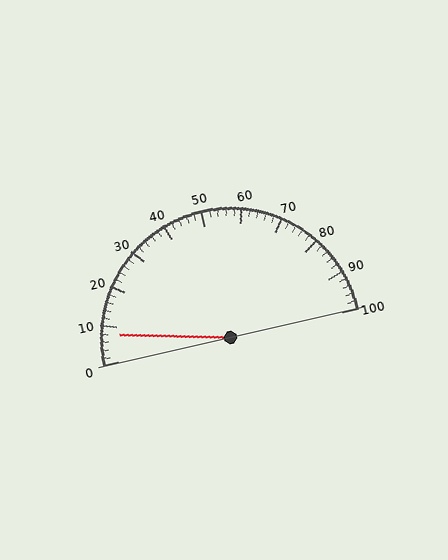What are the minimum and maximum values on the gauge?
The gauge ranges from 0 to 100.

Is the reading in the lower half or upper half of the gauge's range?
The reading is in the lower half of the range (0 to 100).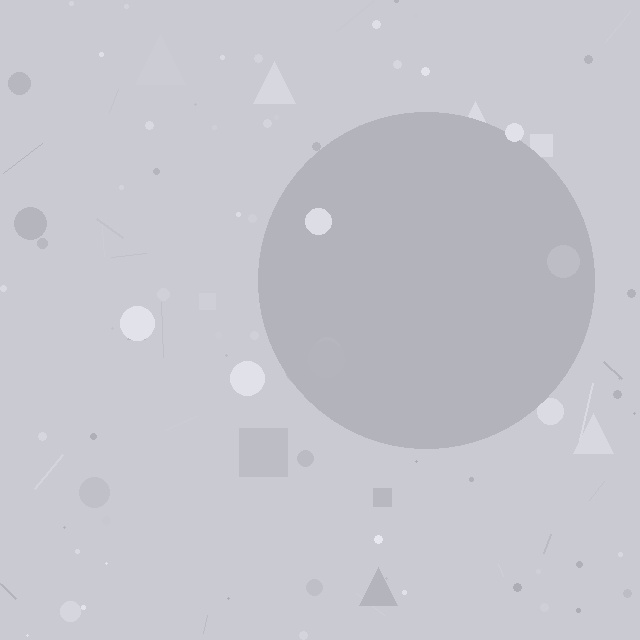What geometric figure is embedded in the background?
A circle is embedded in the background.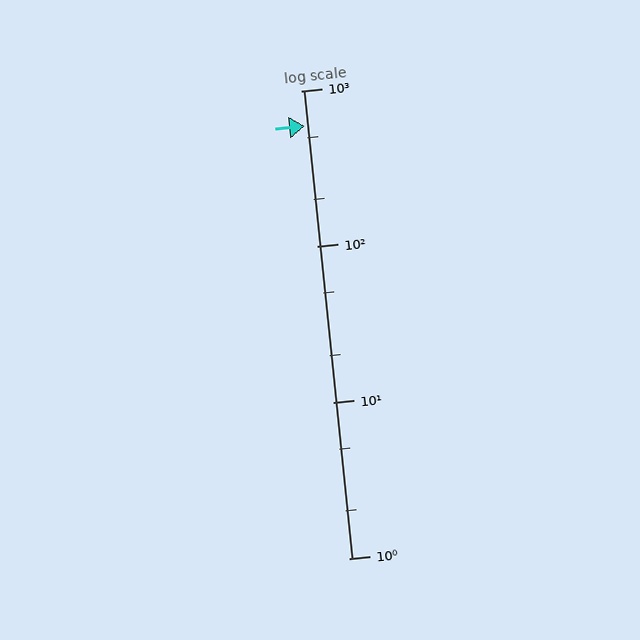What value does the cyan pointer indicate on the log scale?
The pointer indicates approximately 590.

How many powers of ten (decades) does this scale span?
The scale spans 3 decades, from 1 to 1000.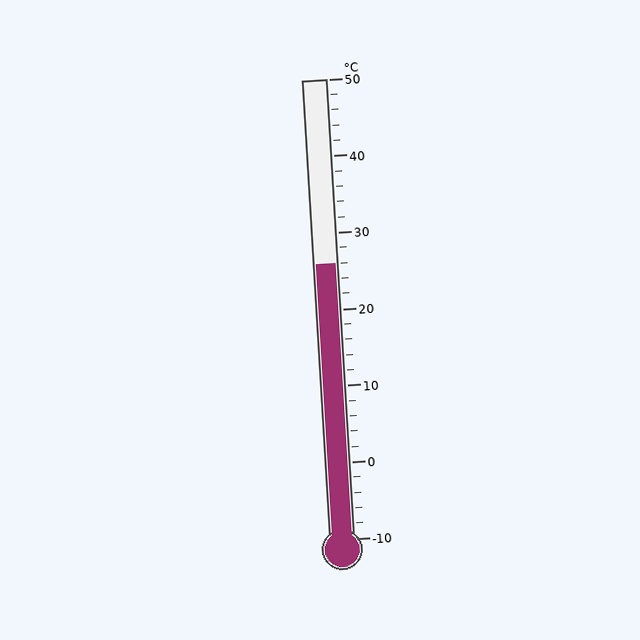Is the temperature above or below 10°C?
The temperature is above 10°C.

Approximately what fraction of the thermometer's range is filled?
The thermometer is filled to approximately 60% of its range.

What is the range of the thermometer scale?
The thermometer scale ranges from -10°C to 50°C.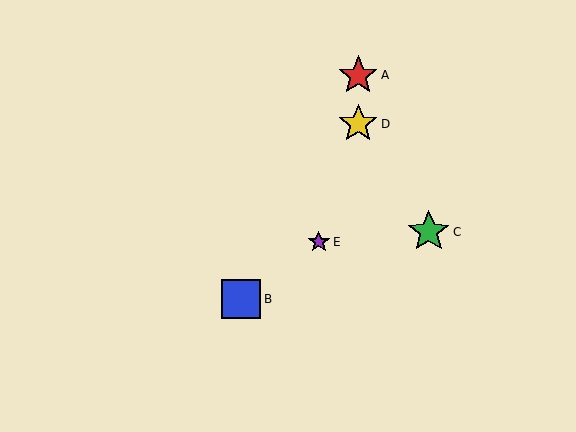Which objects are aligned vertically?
Objects A, D are aligned vertically.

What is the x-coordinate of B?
Object B is at x≈241.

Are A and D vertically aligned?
Yes, both are at x≈358.